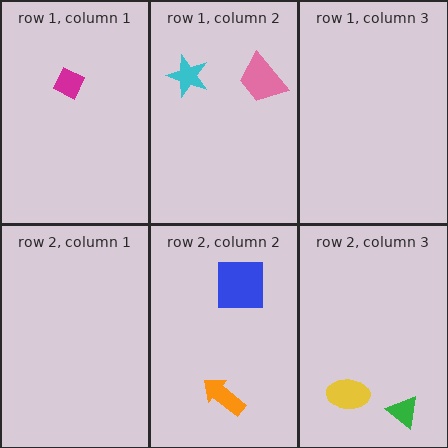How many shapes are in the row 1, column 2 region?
2.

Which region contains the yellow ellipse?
The row 2, column 3 region.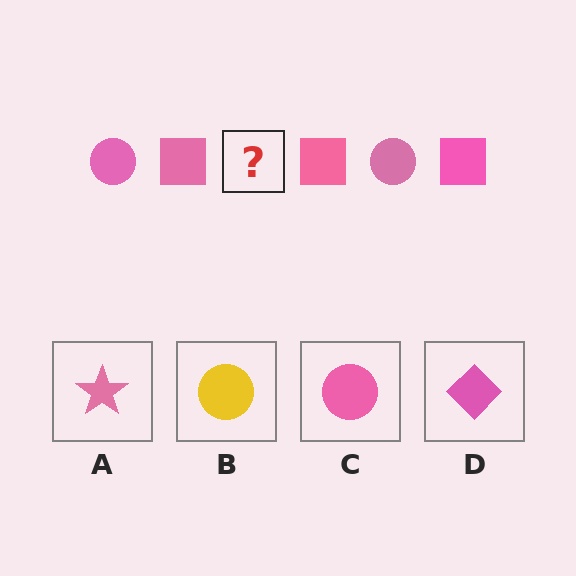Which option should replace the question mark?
Option C.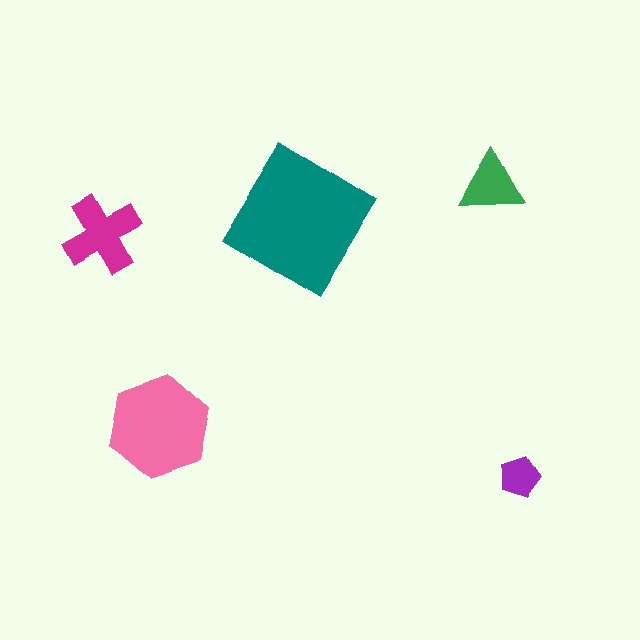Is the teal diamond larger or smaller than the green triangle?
Larger.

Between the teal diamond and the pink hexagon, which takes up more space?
The teal diamond.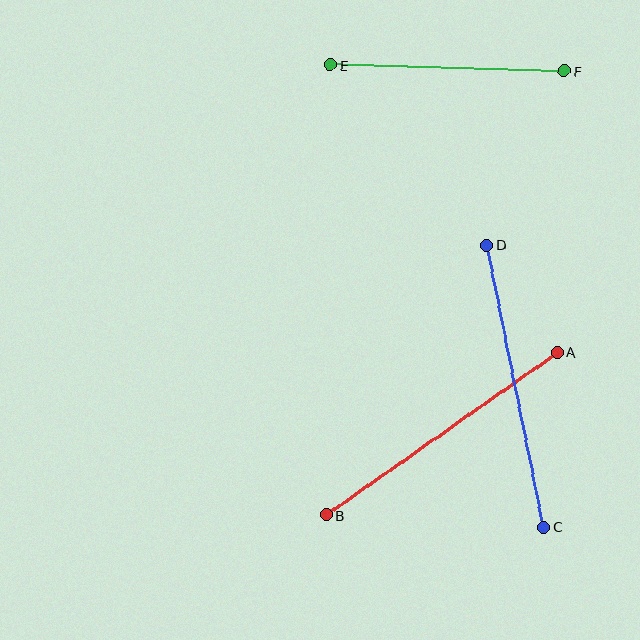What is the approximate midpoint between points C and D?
The midpoint is at approximately (515, 386) pixels.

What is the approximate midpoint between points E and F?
The midpoint is at approximately (448, 68) pixels.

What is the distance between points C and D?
The distance is approximately 288 pixels.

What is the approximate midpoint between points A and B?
The midpoint is at approximately (442, 434) pixels.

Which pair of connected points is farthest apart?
Points C and D are farthest apart.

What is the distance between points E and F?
The distance is approximately 234 pixels.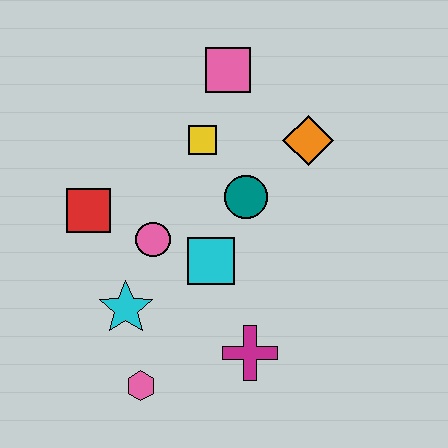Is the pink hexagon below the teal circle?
Yes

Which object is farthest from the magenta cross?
The pink square is farthest from the magenta cross.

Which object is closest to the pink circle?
The cyan square is closest to the pink circle.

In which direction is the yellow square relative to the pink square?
The yellow square is below the pink square.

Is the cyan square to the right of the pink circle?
Yes